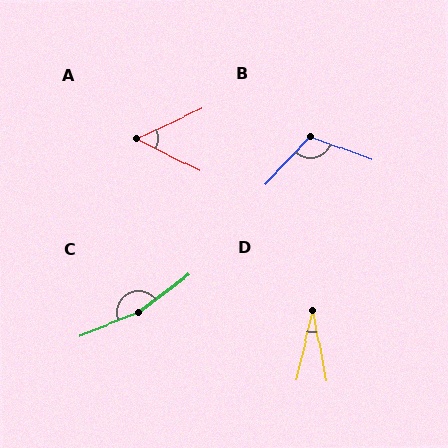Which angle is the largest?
C, at approximately 164 degrees.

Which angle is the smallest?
D, at approximately 25 degrees.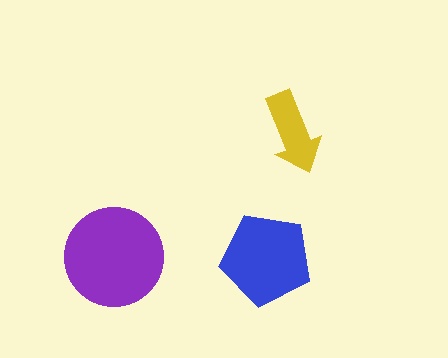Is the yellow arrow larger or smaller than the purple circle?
Smaller.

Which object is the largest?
The purple circle.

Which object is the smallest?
The yellow arrow.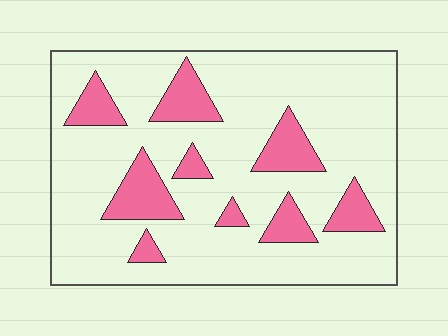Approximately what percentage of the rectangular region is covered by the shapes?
Approximately 20%.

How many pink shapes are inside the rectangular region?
9.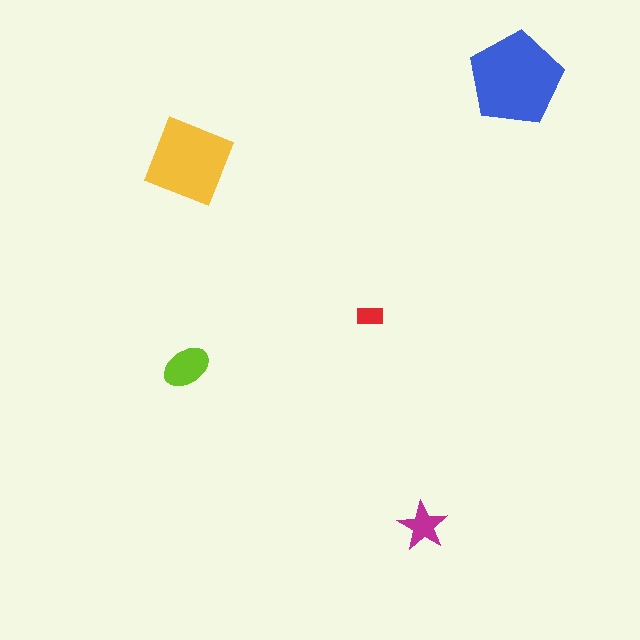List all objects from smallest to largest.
The red rectangle, the magenta star, the lime ellipse, the yellow diamond, the blue pentagon.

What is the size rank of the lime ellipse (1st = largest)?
3rd.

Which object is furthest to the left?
The lime ellipse is leftmost.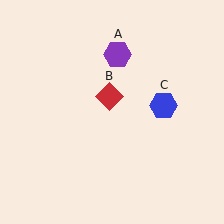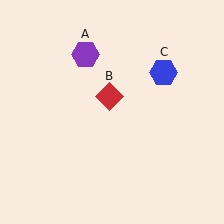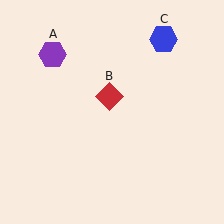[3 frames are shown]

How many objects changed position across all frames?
2 objects changed position: purple hexagon (object A), blue hexagon (object C).